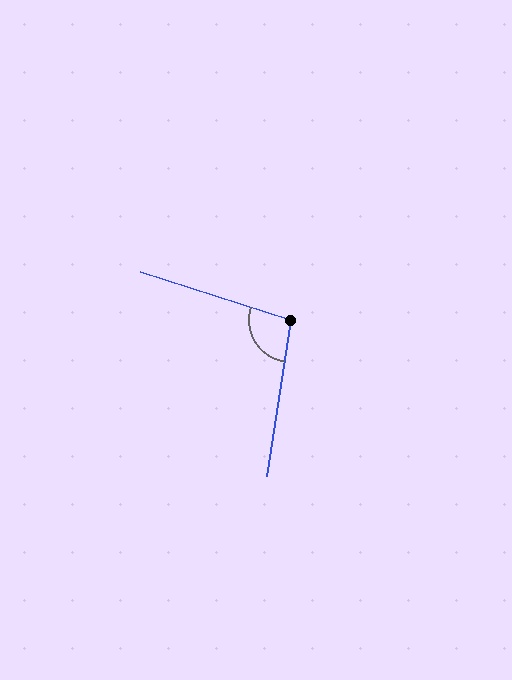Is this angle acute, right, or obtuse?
It is obtuse.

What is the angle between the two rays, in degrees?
Approximately 98 degrees.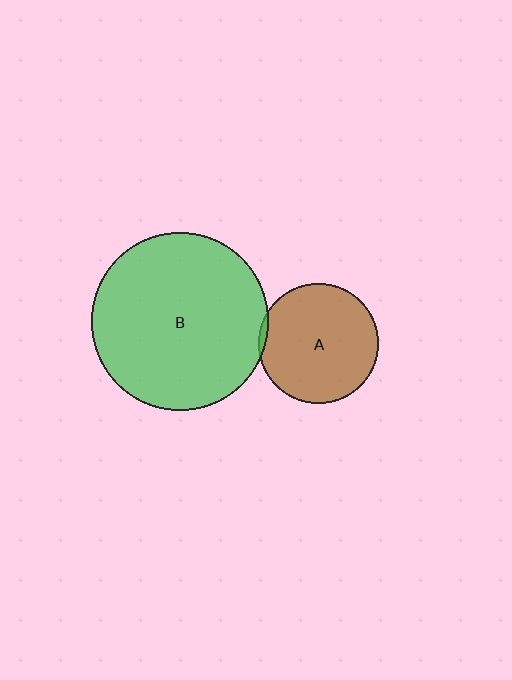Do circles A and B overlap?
Yes.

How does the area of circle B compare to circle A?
Approximately 2.2 times.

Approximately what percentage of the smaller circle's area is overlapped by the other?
Approximately 5%.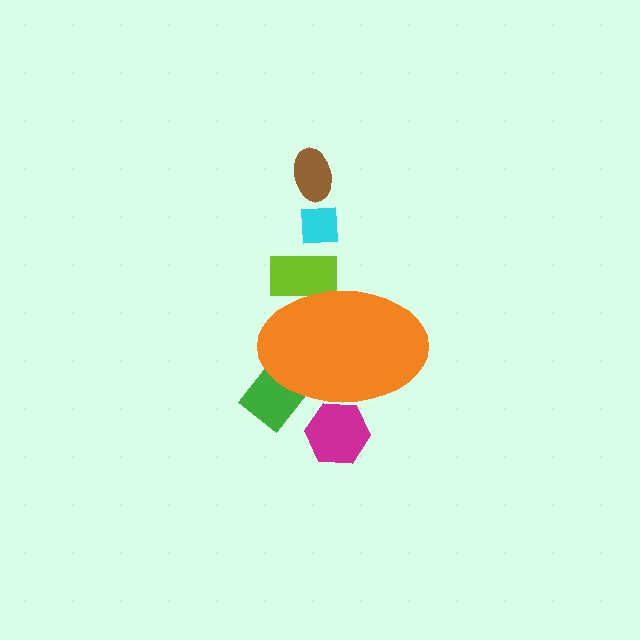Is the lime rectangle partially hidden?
Yes, the lime rectangle is partially hidden behind the orange ellipse.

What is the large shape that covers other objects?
An orange ellipse.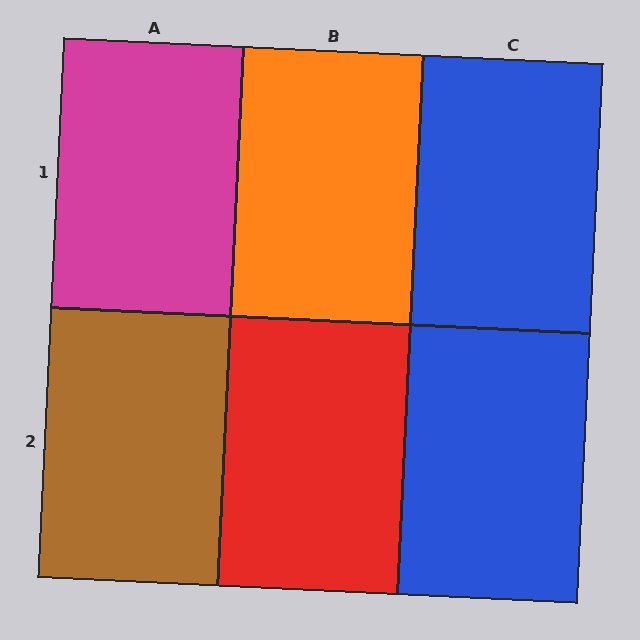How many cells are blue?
2 cells are blue.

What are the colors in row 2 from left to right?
Brown, red, blue.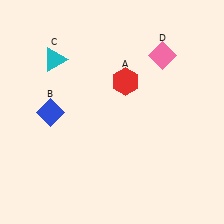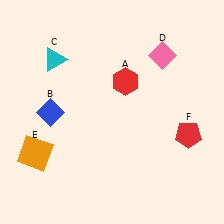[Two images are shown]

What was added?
An orange square (E), a red pentagon (F) were added in Image 2.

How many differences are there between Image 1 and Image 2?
There are 2 differences between the two images.